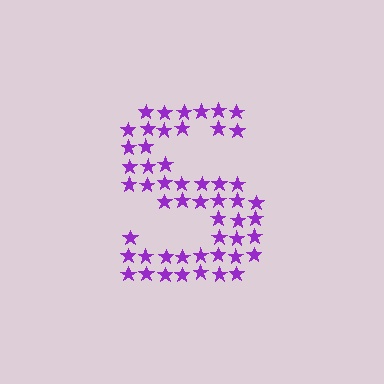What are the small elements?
The small elements are stars.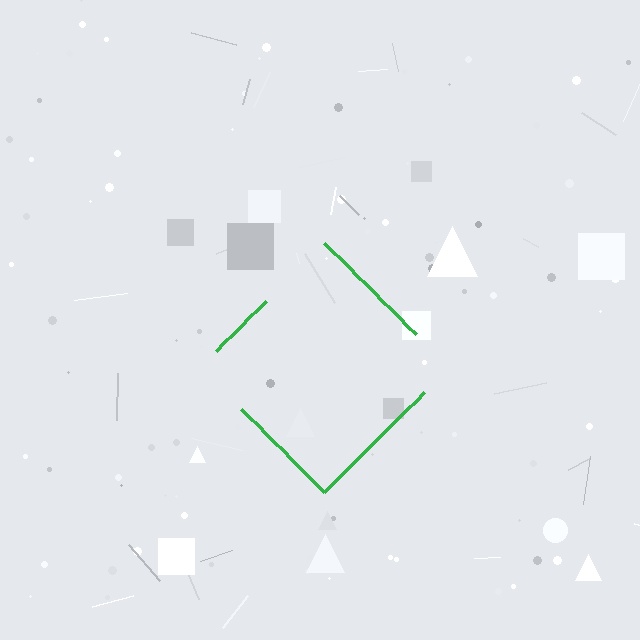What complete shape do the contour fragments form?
The contour fragments form a diamond.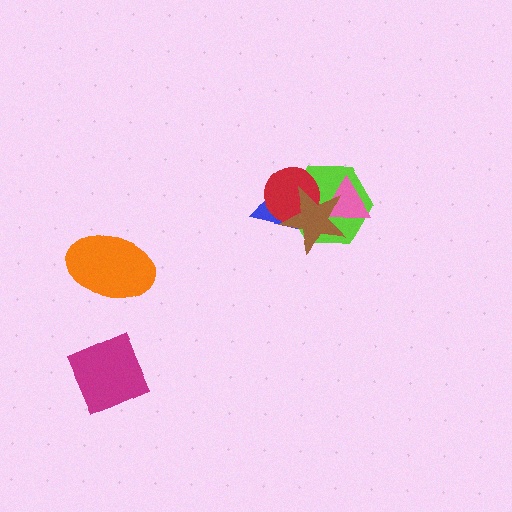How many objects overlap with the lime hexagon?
4 objects overlap with the lime hexagon.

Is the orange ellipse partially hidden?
No, no other shape covers it.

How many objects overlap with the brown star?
4 objects overlap with the brown star.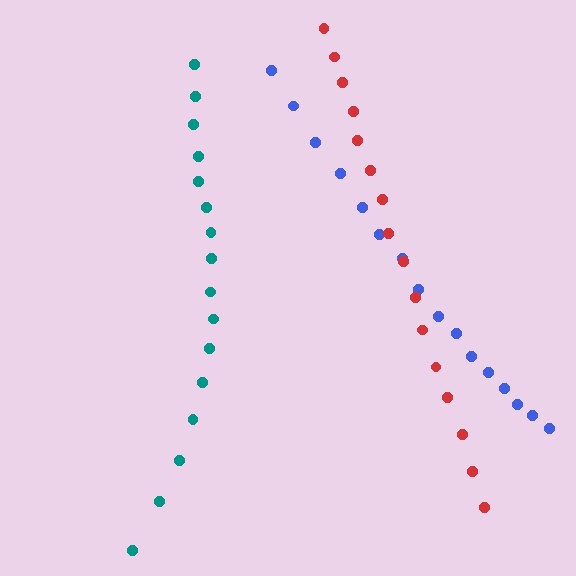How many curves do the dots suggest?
There are 3 distinct paths.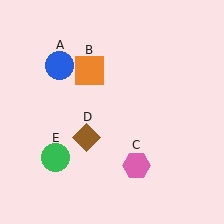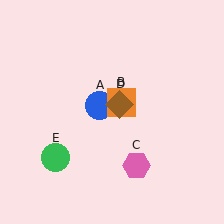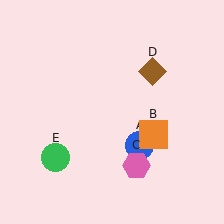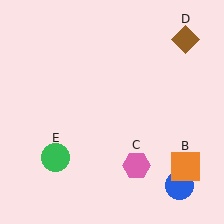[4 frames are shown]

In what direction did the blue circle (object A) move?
The blue circle (object A) moved down and to the right.